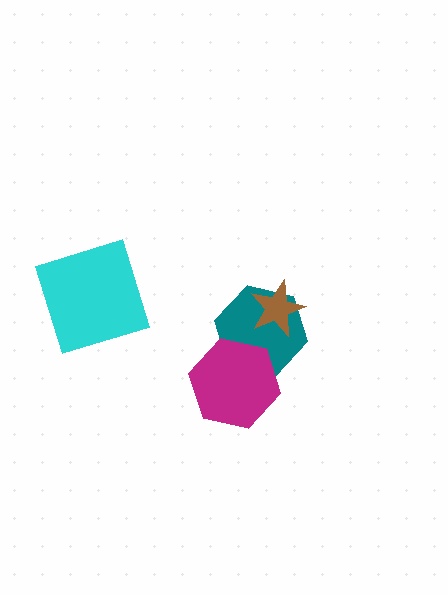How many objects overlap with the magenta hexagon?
1 object overlaps with the magenta hexagon.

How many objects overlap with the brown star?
1 object overlaps with the brown star.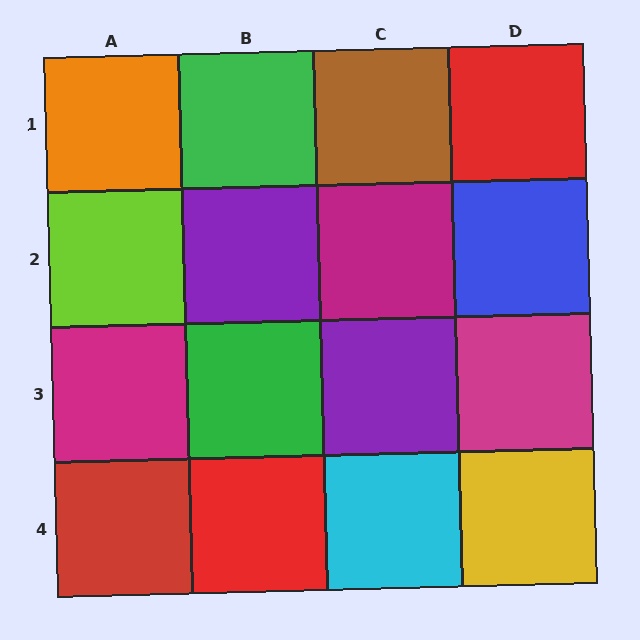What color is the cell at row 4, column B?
Red.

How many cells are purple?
2 cells are purple.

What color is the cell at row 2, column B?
Purple.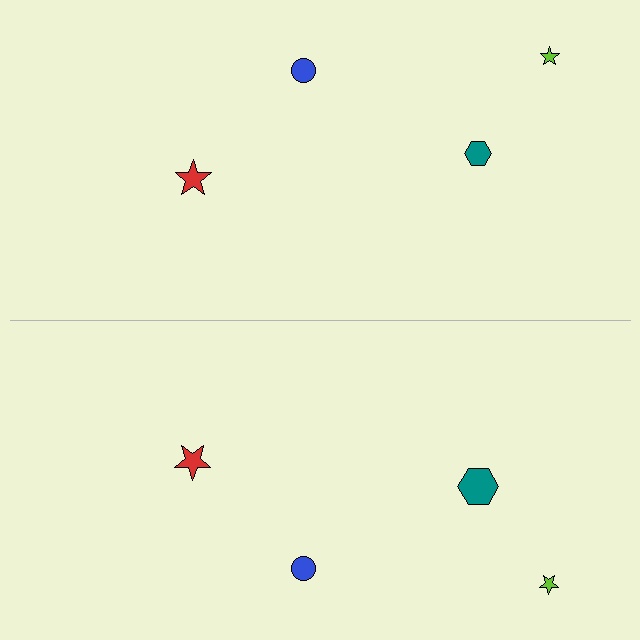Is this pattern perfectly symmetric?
No, the pattern is not perfectly symmetric. The teal hexagon on the bottom side has a different size than its mirror counterpart.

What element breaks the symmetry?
The teal hexagon on the bottom side has a different size than its mirror counterpart.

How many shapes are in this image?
There are 8 shapes in this image.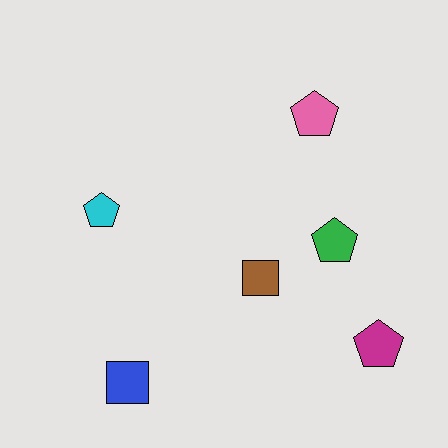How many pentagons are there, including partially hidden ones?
There are 4 pentagons.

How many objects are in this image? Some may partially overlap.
There are 6 objects.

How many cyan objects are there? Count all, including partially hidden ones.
There is 1 cyan object.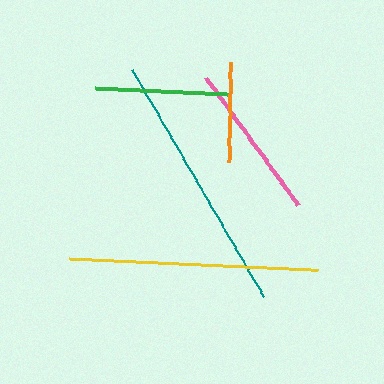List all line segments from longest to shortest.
From longest to shortest: teal, yellow, pink, green, orange.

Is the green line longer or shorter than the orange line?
The green line is longer than the orange line.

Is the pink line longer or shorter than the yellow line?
The yellow line is longer than the pink line.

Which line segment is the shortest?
The orange line is the shortest at approximately 100 pixels.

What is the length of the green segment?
The green segment is approximately 135 pixels long.